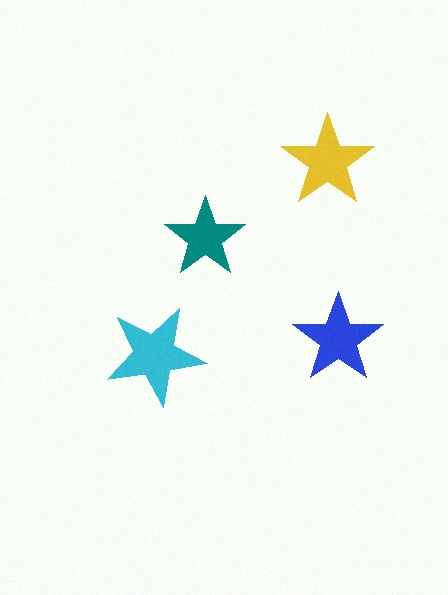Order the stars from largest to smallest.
the cyan one, the yellow one, the blue one, the teal one.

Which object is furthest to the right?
The blue star is rightmost.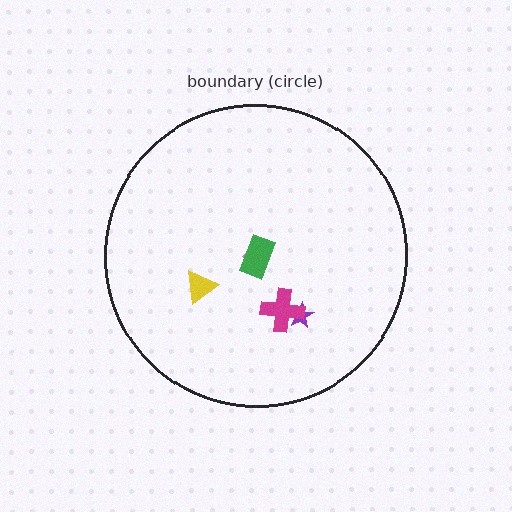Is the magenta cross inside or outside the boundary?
Inside.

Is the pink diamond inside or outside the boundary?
Inside.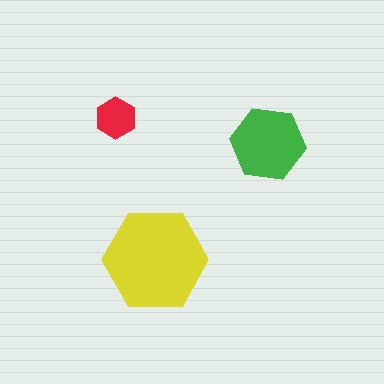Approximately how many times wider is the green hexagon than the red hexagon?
About 2 times wider.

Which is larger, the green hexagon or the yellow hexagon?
The yellow one.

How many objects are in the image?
There are 3 objects in the image.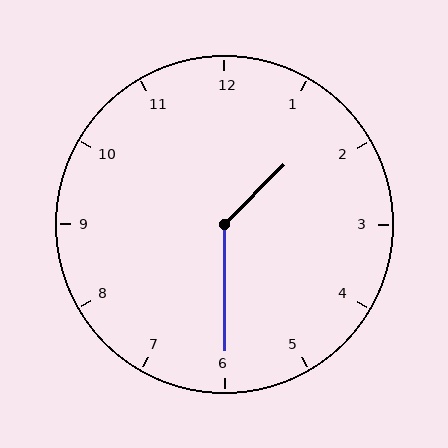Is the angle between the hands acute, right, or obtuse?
It is obtuse.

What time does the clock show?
1:30.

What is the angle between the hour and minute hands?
Approximately 135 degrees.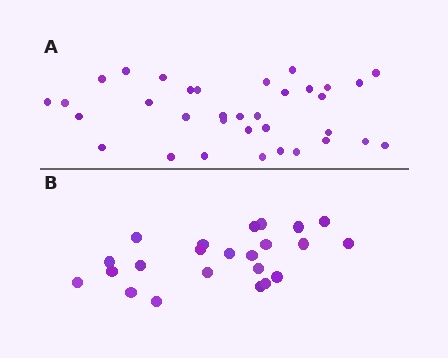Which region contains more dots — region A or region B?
Region A (the top region) has more dots.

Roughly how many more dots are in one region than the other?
Region A has roughly 12 or so more dots than region B.